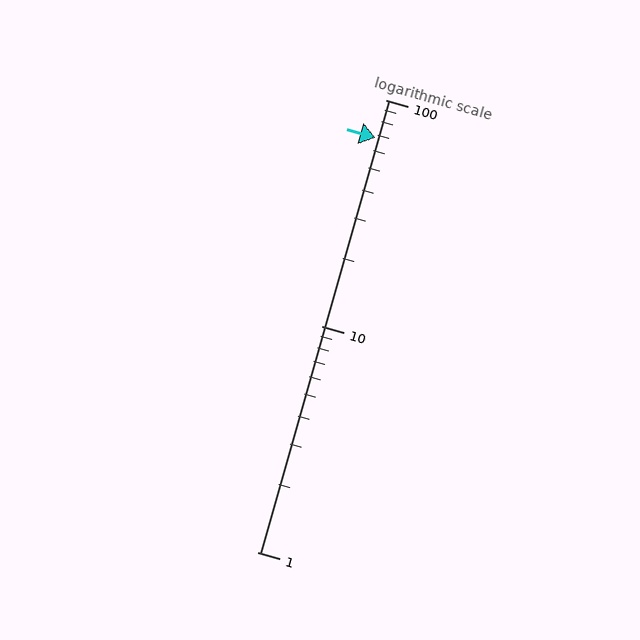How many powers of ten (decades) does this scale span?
The scale spans 2 decades, from 1 to 100.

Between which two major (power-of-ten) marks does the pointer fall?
The pointer is between 10 and 100.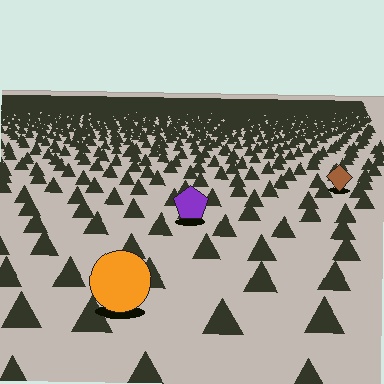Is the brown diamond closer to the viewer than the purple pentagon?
No. The purple pentagon is closer — you can tell from the texture gradient: the ground texture is coarser near it.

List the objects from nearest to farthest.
From nearest to farthest: the orange circle, the purple pentagon, the brown diamond.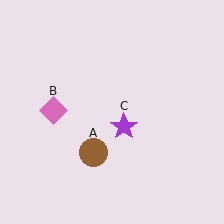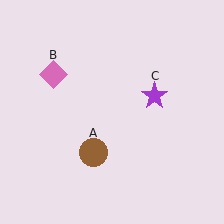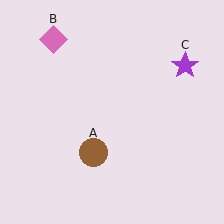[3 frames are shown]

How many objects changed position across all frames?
2 objects changed position: pink diamond (object B), purple star (object C).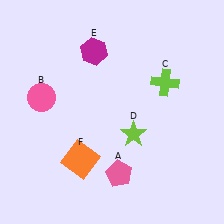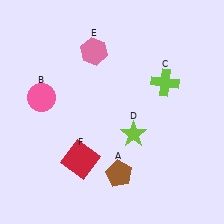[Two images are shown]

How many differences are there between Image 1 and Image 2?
There are 3 differences between the two images.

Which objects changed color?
A changed from pink to brown. E changed from magenta to pink. F changed from orange to red.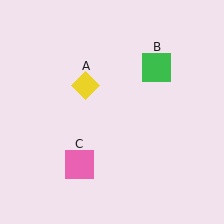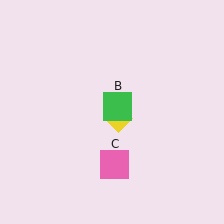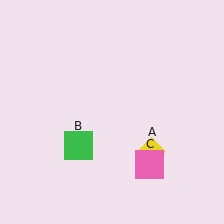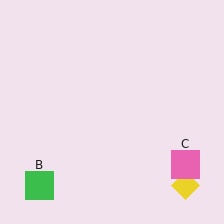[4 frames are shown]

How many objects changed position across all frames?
3 objects changed position: yellow diamond (object A), green square (object B), pink square (object C).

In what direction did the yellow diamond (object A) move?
The yellow diamond (object A) moved down and to the right.